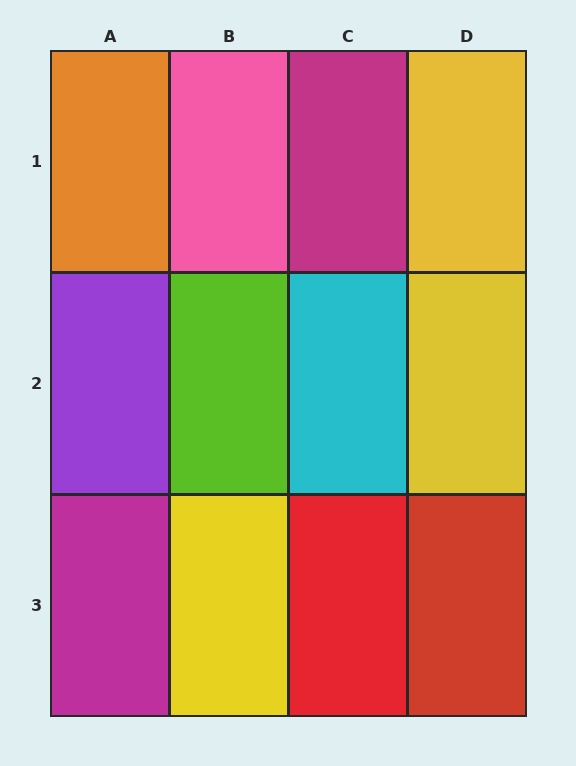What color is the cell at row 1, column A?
Orange.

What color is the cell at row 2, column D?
Yellow.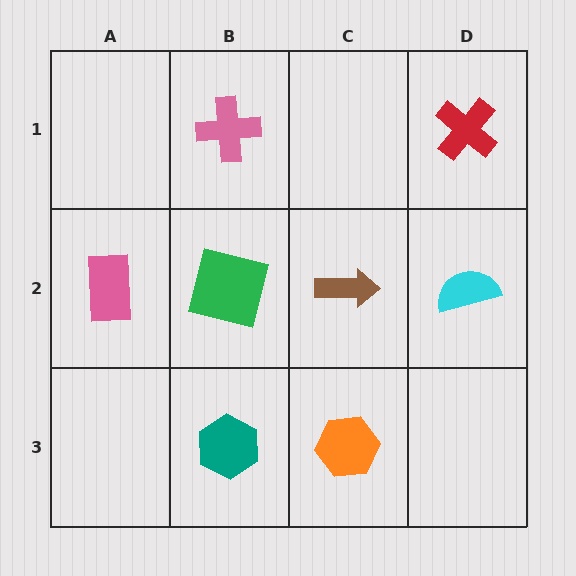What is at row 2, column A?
A pink rectangle.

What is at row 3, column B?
A teal hexagon.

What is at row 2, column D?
A cyan semicircle.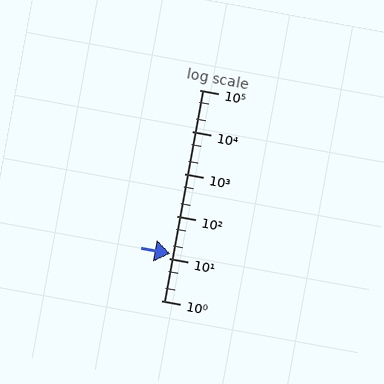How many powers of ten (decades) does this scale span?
The scale spans 5 decades, from 1 to 100000.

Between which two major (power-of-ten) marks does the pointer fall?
The pointer is between 10 and 100.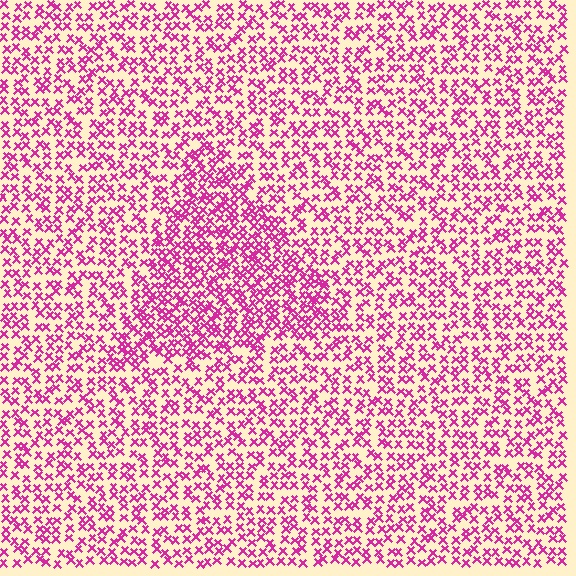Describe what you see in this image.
The image contains small magenta elements arranged at two different densities. A triangle-shaped region is visible where the elements are more densely packed than the surrounding area.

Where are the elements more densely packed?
The elements are more densely packed inside the triangle boundary.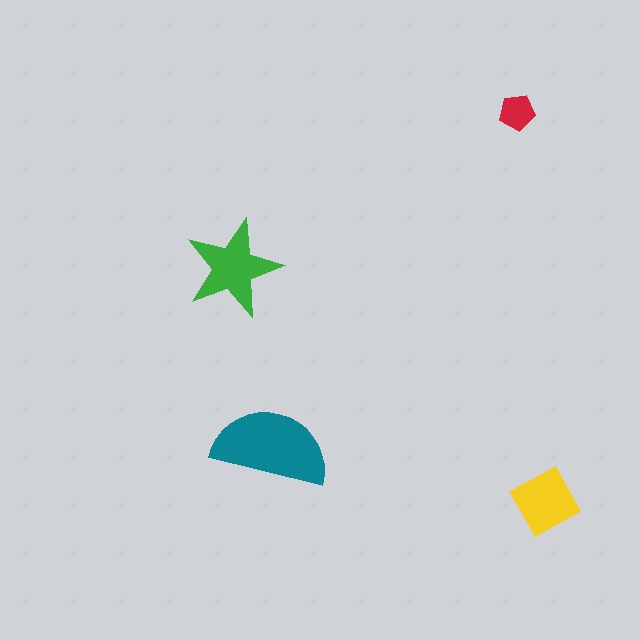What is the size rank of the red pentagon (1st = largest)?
4th.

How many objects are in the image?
There are 4 objects in the image.